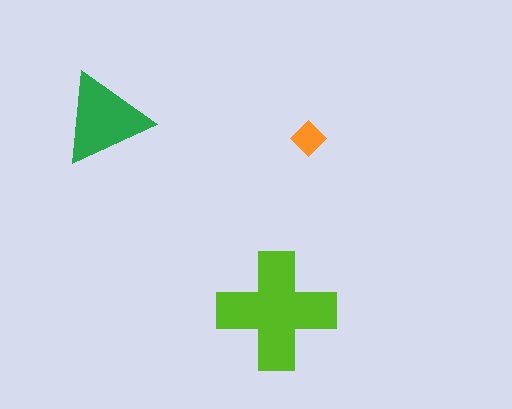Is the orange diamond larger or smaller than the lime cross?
Smaller.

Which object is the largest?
The lime cross.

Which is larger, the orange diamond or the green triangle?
The green triangle.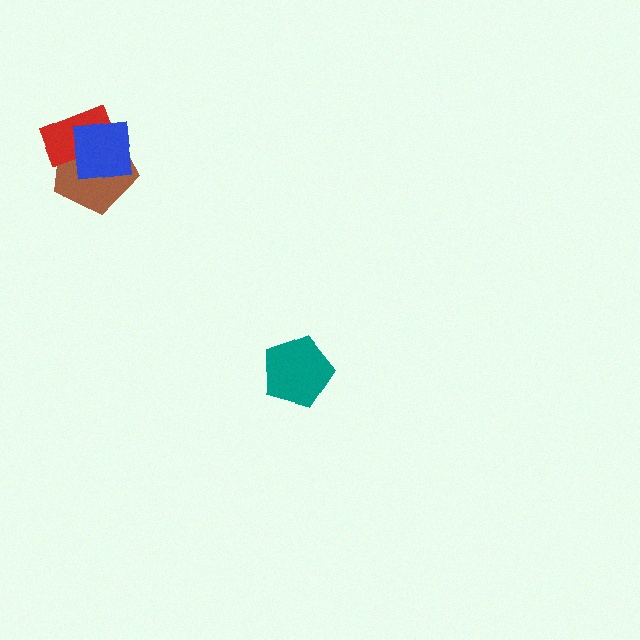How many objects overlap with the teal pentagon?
0 objects overlap with the teal pentagon.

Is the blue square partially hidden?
No, no other shape covers it.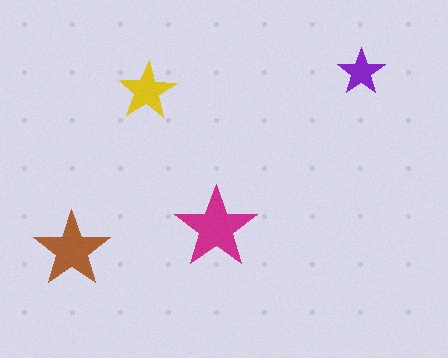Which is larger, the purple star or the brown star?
The brown one.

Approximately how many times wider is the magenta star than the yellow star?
About 1.5 times wider.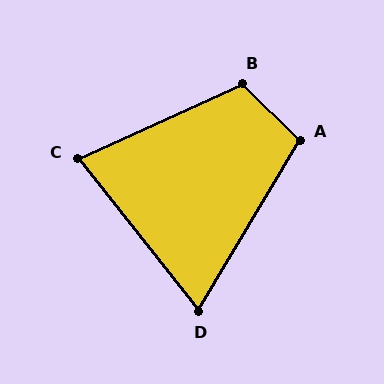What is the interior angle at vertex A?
Approximately 104 degrees (obtuse).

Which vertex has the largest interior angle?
B, at approximately 111 degrees.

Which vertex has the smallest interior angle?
D, at approximately 69 degrees.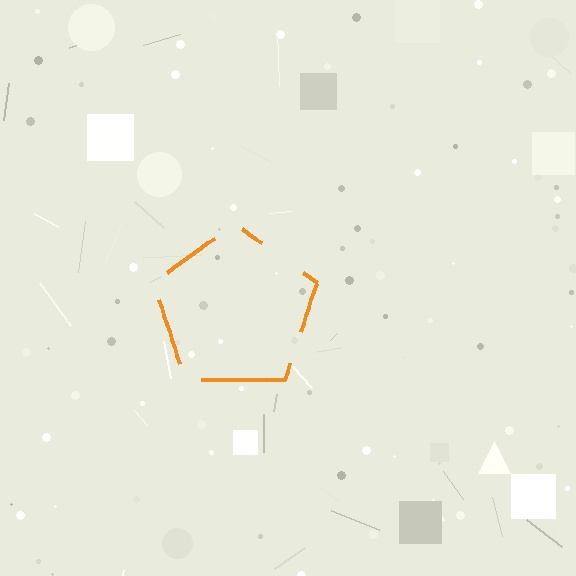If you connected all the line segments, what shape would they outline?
They would outline a pentagon.